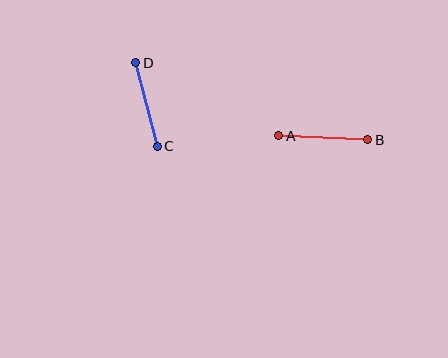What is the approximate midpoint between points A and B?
The midpoint is at approximately (323, 138) pixels.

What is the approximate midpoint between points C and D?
The midpoint is at approximately (146, 104) pixels.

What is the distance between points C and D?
The distance is approximately 86 pixels.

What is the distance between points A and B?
The distance is approximately 89 pixels.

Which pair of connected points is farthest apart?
Points A and B are farthest apart.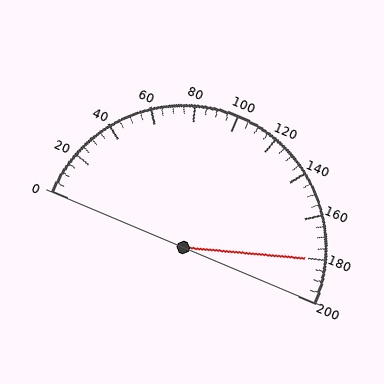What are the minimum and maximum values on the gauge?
The gauge ranges from 0 to 200.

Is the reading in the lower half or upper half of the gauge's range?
The reading is in the upper half of the range (0 to 200).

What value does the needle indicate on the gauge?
The needle indicates approximately 180.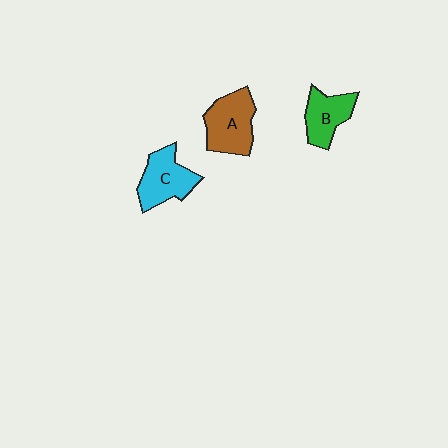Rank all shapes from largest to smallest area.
From largest to smallest: A (brown), C (cyan), B (green).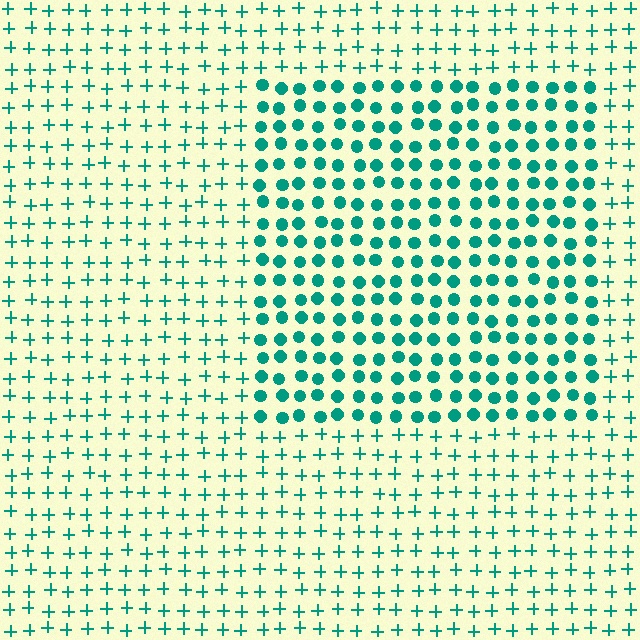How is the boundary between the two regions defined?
The boundary is defined by a change in element shape: circles inside vs. plus signs outside. All elements share the same color and spacing.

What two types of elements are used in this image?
The image uses circles inside the rectangle region and plus signs outside it.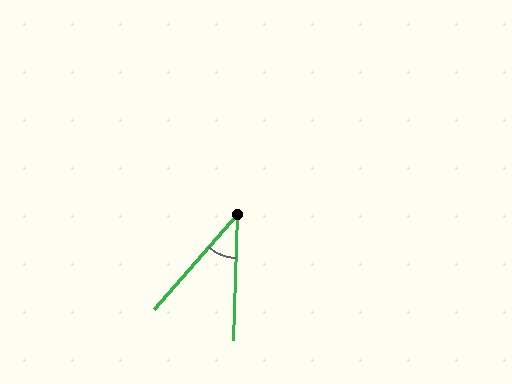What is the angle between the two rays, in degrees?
Approximately 39 degrees.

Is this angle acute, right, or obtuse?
It is acute.